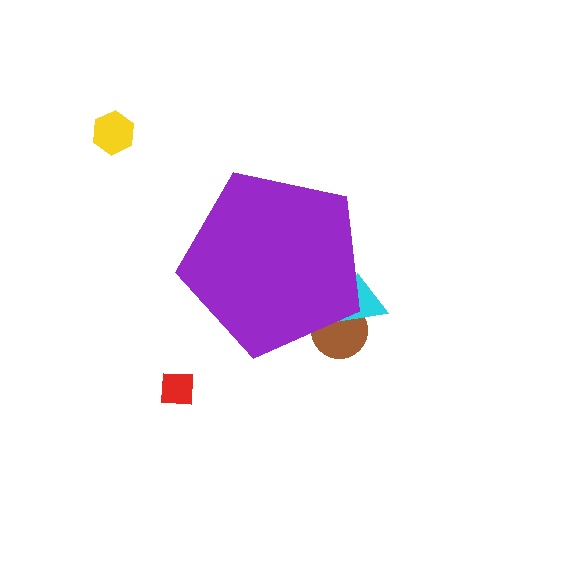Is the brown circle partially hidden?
Yes, the brown circle is partially hidden behind the purple pentagon.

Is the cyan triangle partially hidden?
Yes, the cyan triangle is partially hidden behind the purple pentagon.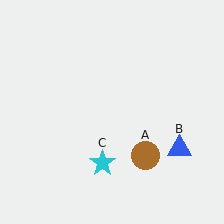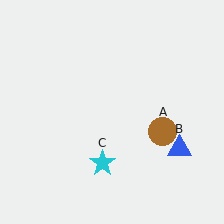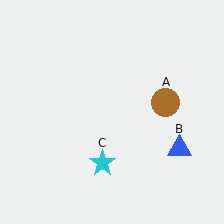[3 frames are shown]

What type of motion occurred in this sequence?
The brown circle (object A) rotated counterclockwise around the center of the scene.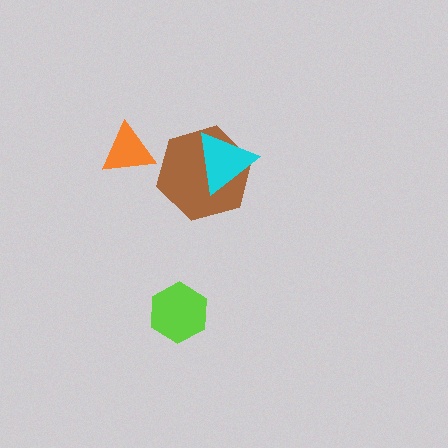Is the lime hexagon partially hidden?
No, no other shape covers it.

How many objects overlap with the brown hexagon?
1 object overlaps with the brown hexagon.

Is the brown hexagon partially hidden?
Yes, it is partially covered by another shape.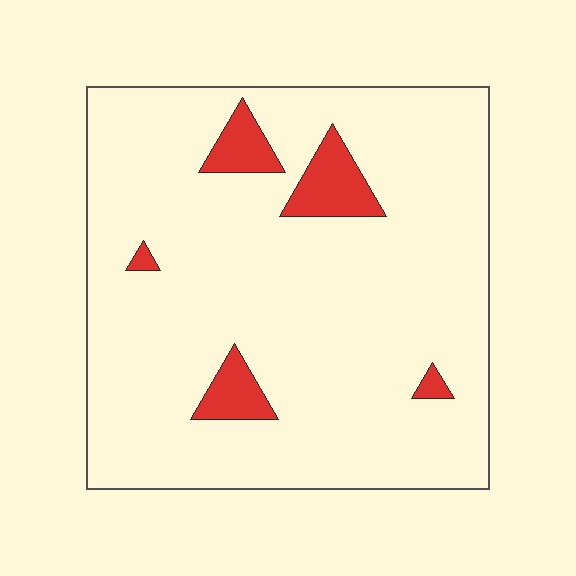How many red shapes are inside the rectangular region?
5.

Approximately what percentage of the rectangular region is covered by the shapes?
Approximately 10%.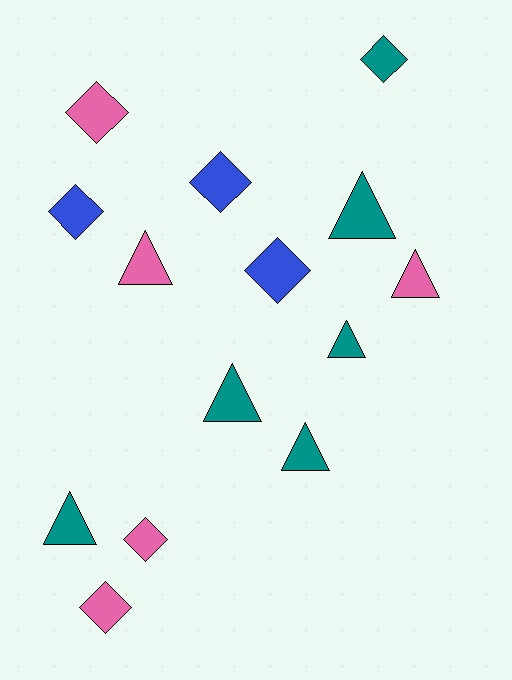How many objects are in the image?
There are 14 objects.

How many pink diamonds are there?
There are 3 pink diamonds.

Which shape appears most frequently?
Diamond, with 7 objects.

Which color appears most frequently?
Teal, with 6 objects.